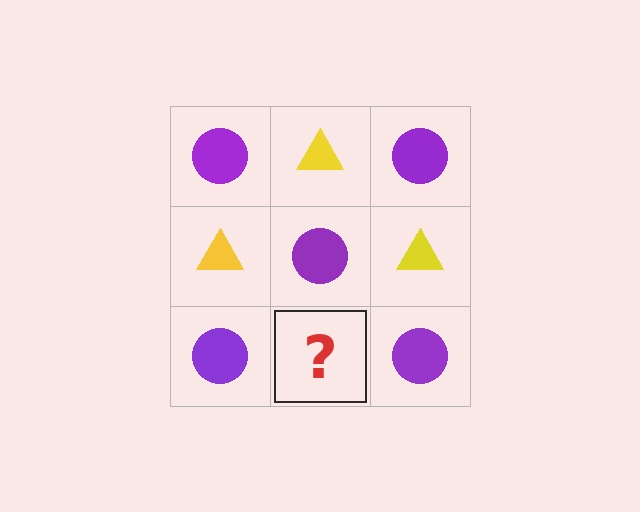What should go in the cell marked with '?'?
The missing cell should contain a yellow triangle.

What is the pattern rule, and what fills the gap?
The rule is that it alternates purple circle and yellow triangle in a checkerboard pattern. The gap should be filled with a yellow triangle.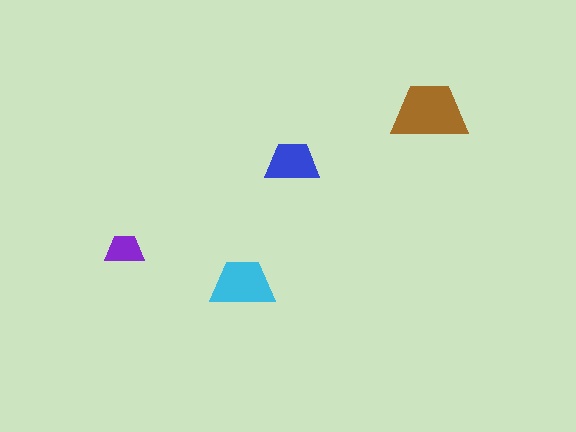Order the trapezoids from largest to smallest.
the brown one, the cyan one, the blue one, the purple one.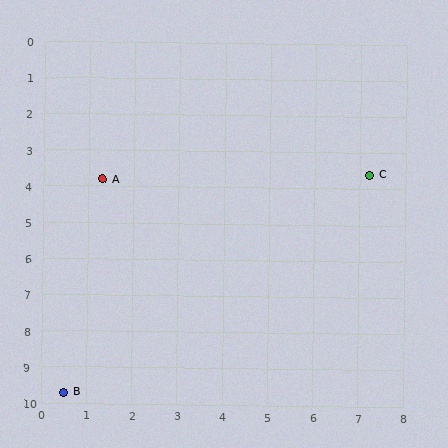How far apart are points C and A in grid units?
Points C and A are about 5.9 grid units apart.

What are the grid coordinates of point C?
Point C is at approximately (7.2, 3.6).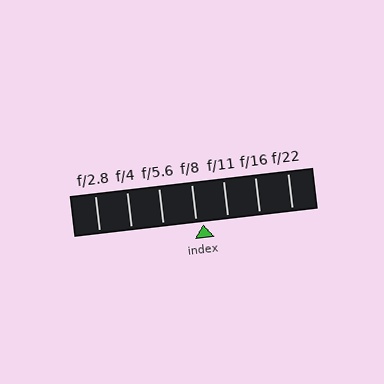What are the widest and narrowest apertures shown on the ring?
The widest aperture shown is f/2.8 and the narrowest is f/22.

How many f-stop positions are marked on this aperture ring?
There are 7 f-stop positions marked.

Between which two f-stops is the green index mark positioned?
The index mark is between f/8 and f/11.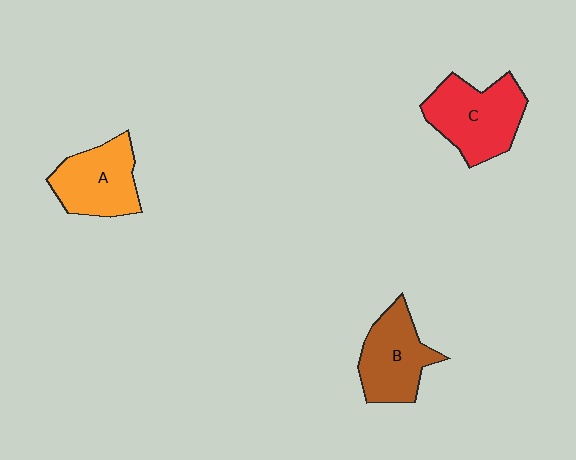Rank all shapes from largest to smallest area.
From largest to smallest: C (red), A (orange), B (brown).